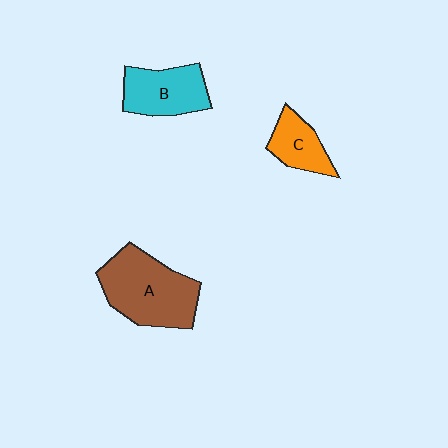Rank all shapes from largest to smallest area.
From largest to smallest: A (brown), B (cyan), C (orange).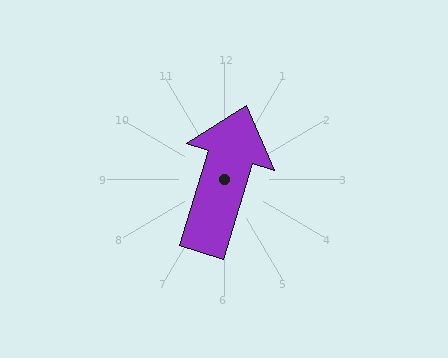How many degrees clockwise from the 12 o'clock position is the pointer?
Approximately 17 degrees.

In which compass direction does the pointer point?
North.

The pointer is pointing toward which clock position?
Roughly 1 o'clock.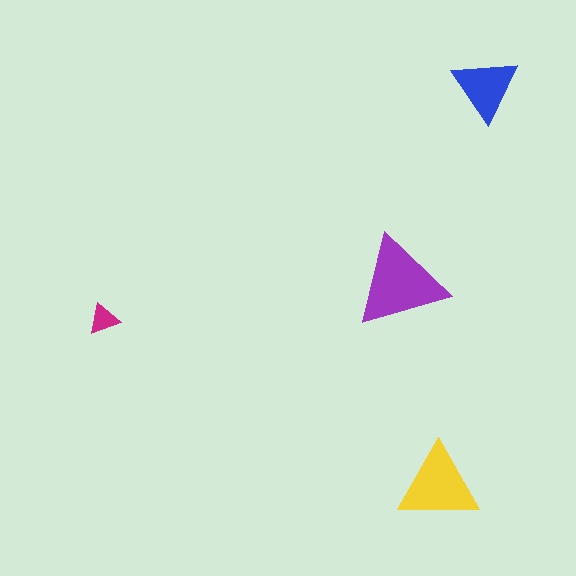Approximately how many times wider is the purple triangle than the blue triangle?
About 1.5 times wider.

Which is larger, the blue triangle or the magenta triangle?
The blue one.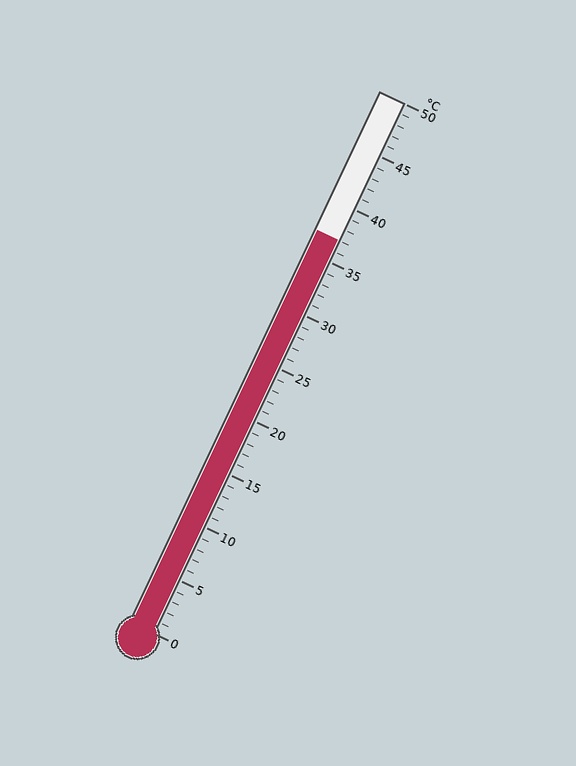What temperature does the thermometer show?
The thermometer shows approximately 37°C.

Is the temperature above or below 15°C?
The temperature is above 15°C.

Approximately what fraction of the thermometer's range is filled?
The thermometer is filled to approximately 75% of its range.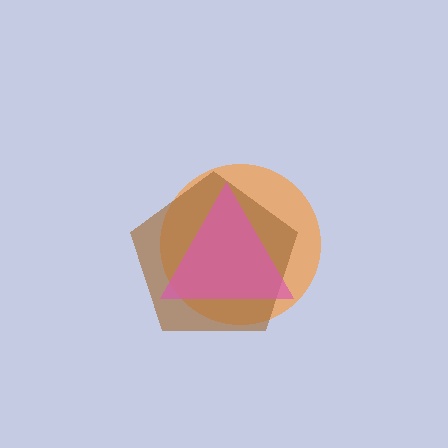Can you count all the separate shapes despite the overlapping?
Yes, there are 3 separate shapes.